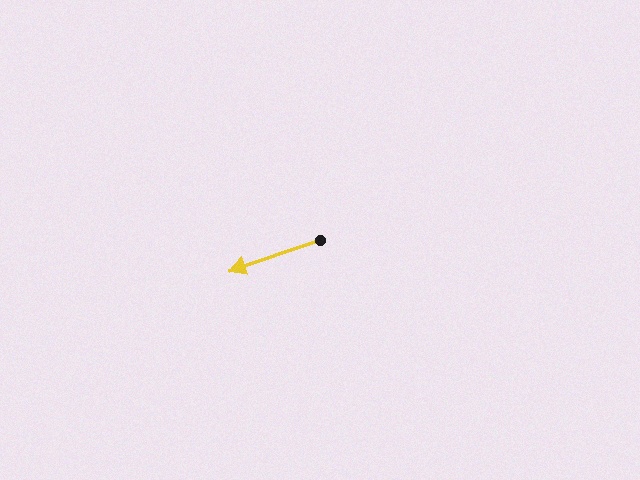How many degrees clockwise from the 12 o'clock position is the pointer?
Approximately 251 degrees.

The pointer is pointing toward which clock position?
Roughly 8 o'clock.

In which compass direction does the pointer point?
West.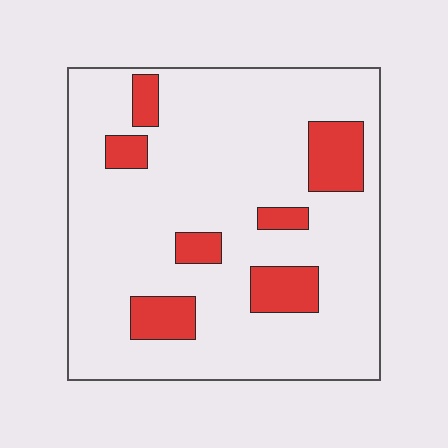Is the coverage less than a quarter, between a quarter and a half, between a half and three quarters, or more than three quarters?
Less than a quarter.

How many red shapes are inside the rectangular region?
7.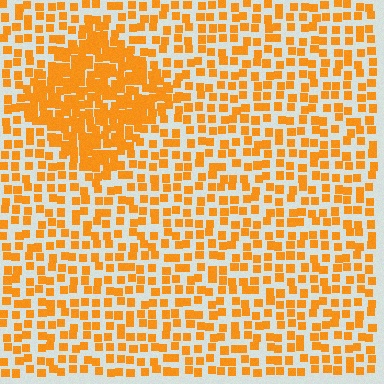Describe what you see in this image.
The image contains small orange elements arranged at two different densities. A diamond-shaped region is visible where the elements are more densely packed than the surrounding area.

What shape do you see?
I see a diamond.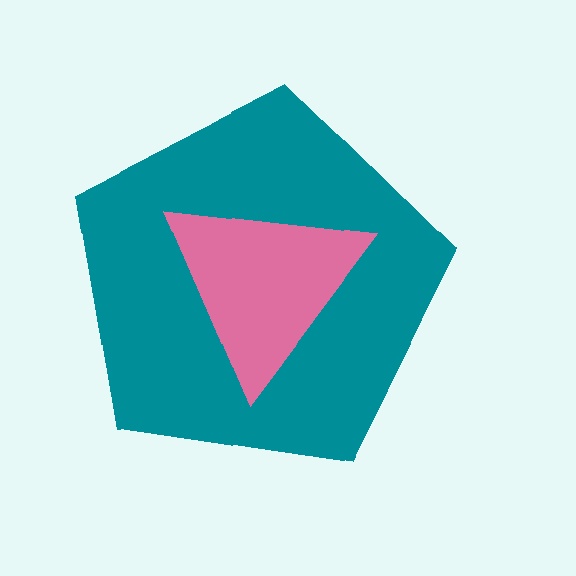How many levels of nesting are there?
2.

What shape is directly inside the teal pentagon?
The pink triangle.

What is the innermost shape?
The pink triangle.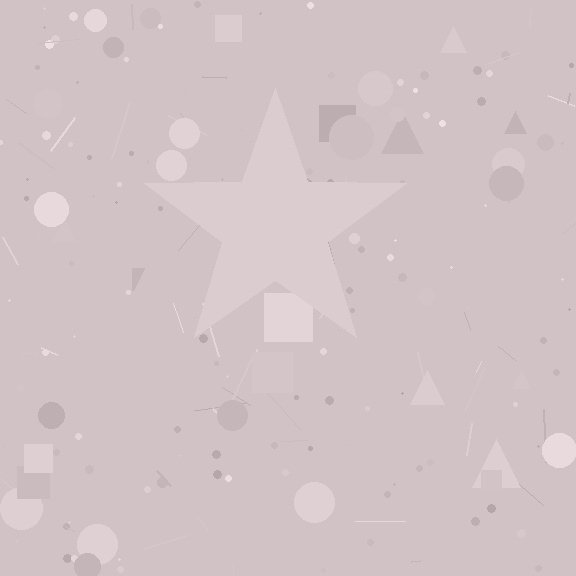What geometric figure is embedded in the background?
A star is embedded in the background.